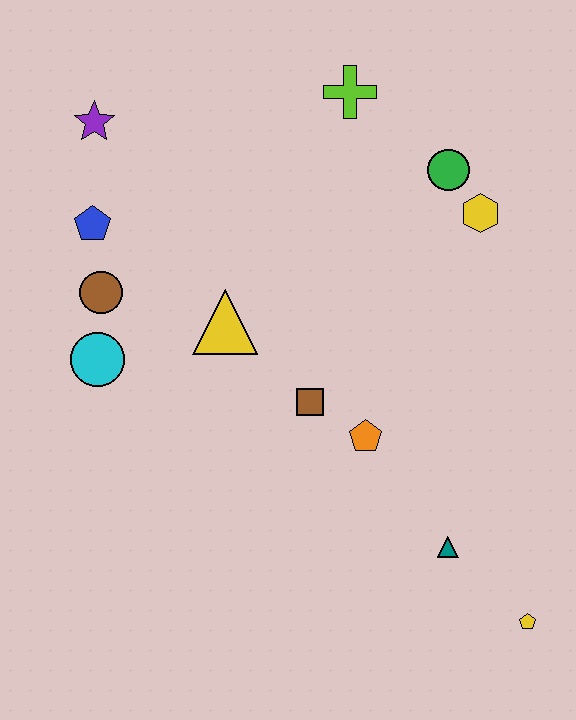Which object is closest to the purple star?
The blue pentagon is closest to the purple star.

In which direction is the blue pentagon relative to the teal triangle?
The blue pentagon is to the left of the teal triangle.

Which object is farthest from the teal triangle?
The purple star is farthest from the teal triangle.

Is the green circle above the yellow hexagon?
Yes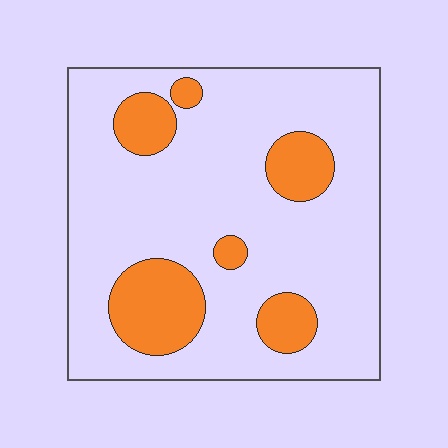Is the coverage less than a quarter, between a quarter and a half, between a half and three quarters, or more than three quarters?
Less than a quarter.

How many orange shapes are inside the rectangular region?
6.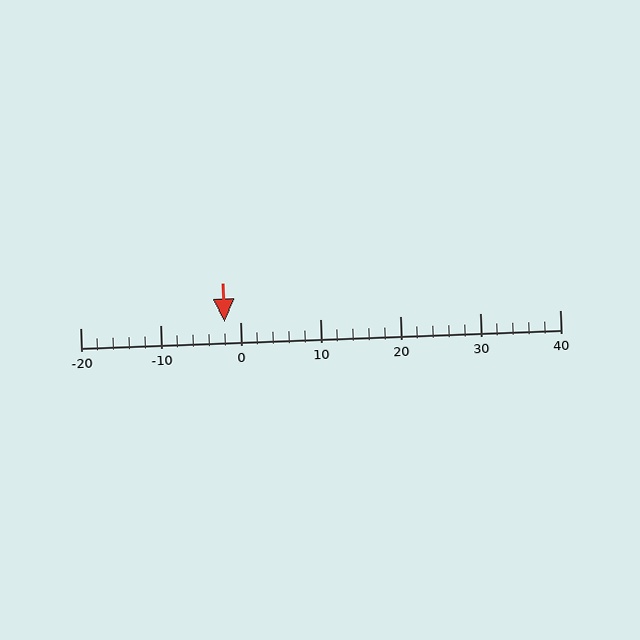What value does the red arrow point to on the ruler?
The red arrow points to approximately -2.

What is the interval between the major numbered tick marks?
The major tick marks are spaced 10 units apart.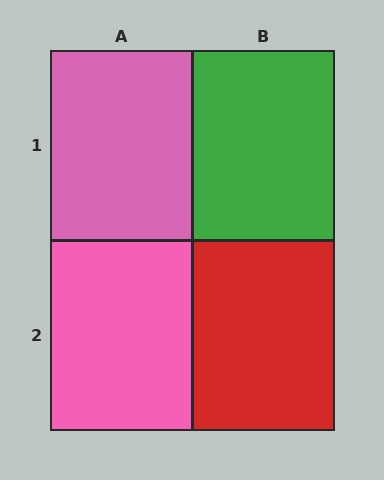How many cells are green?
1 cell is green.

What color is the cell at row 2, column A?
Pink.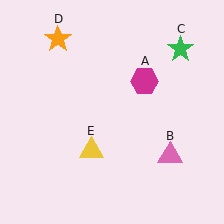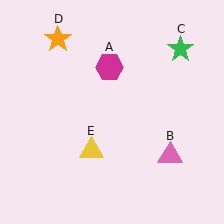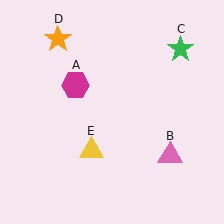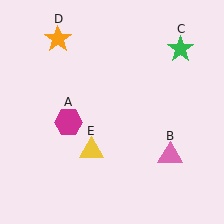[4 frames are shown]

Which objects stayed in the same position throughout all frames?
Pink triangle (object B) and green star (object C) and orange star (object D) and yellow triangle (object E) remained stationary.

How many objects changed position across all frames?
1 object changed position: magenta hexagon (object A).